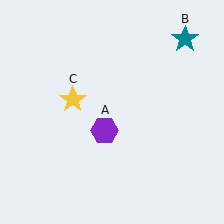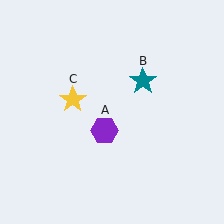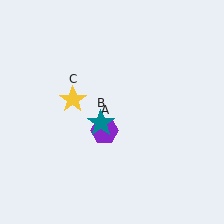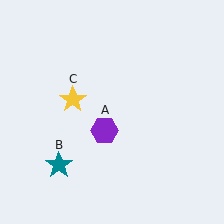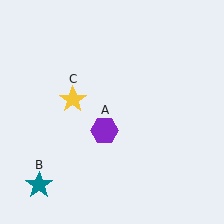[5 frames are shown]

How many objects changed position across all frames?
1 object changed position: teal star (object B).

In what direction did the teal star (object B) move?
The teal star (object B) moved down and to the left.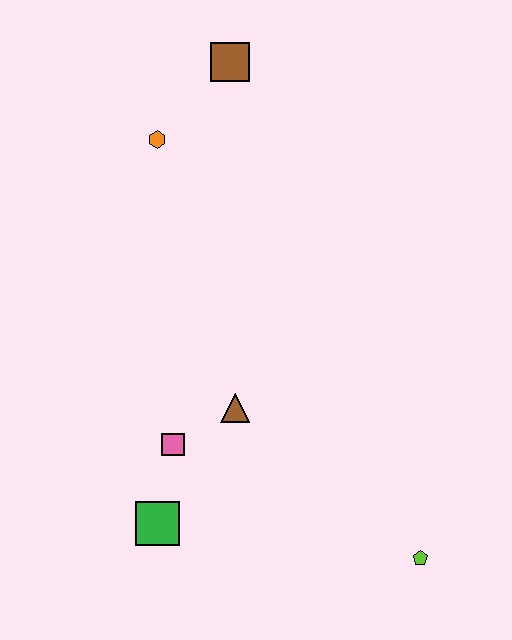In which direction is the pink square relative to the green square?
The pink square is above the green square.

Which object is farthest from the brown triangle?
The brown square is farthest from the brown triangle.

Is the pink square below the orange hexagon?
Yes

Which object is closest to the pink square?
The brown triangle is closest to the pink square.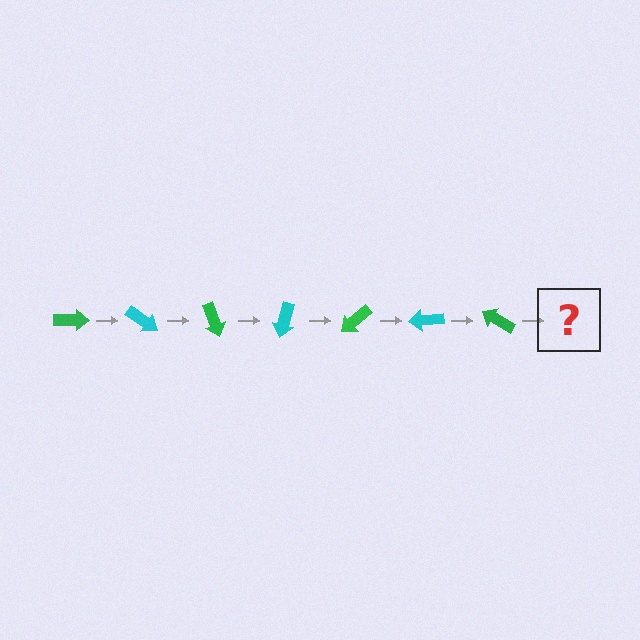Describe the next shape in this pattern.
It should be a cyan arrow, rotated 245 degrees from the start.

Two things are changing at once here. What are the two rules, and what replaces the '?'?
The two rules are that it rotates 35 degrees each step and the color cycles through green and cyan. The '?' should be a cyan arrow, rotated 245 degrees from the start.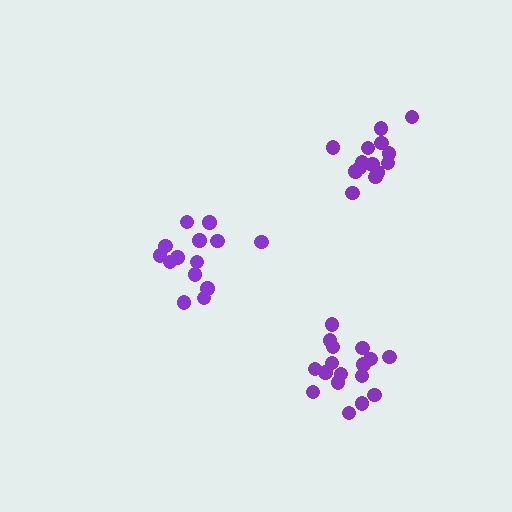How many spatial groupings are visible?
There are 3 spatial groupings.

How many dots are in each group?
Group 1: 14 dots, Group 2: 17 dots, Group 3: 14 dots (45 total).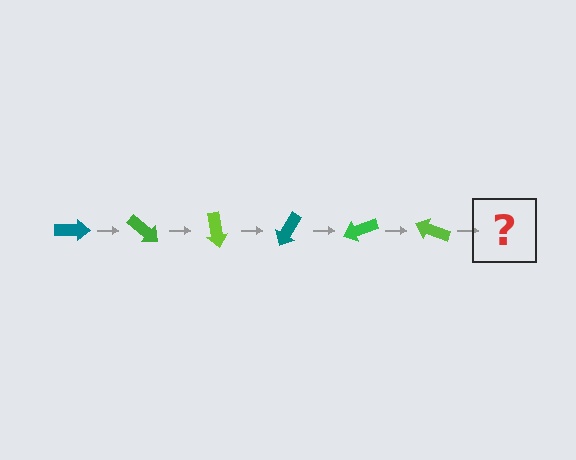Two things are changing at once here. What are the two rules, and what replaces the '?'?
The two rules are that it rotates 40 degrees each step and the color cycles through teal, green, and lime. The '?' should be a teal arrow, rotated 240 degrees from the start.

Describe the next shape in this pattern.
It should be a teal arrow, rotated 240 degrees from the start.